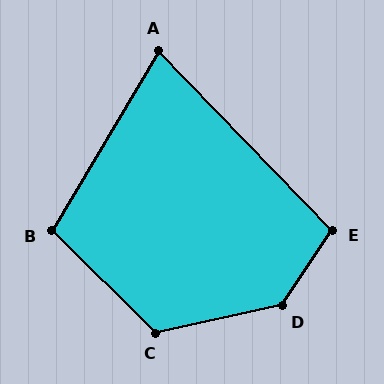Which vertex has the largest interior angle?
D, at approximately 135 degrees.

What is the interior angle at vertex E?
Approximately 103 degrees (obtuse).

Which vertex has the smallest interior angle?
A, at approximately 75 degrees.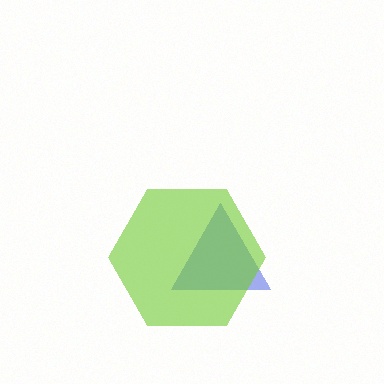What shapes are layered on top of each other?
The layered shapes are: a blue triangle, a lime hexagon.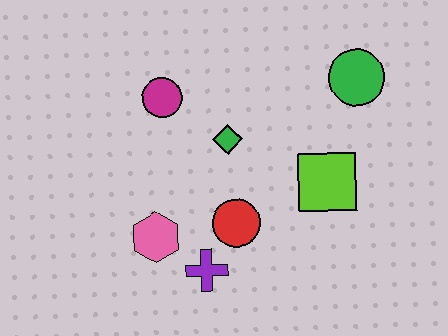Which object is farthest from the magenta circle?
The green circle is farthest from the magenta circle.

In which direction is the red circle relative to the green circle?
The red circle is below the green circle.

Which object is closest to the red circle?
The purple cross is closest to the red circle.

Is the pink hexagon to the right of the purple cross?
No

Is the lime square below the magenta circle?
Yes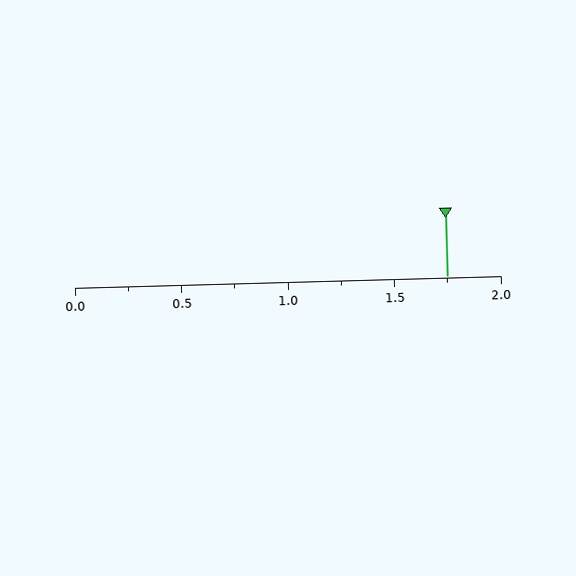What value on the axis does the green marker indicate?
The marker indicates approximately 1.75.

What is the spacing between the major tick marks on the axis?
The major ticks are spaced 0.5 apart.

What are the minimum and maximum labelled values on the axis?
The axis runs from 0.0 to 2.0.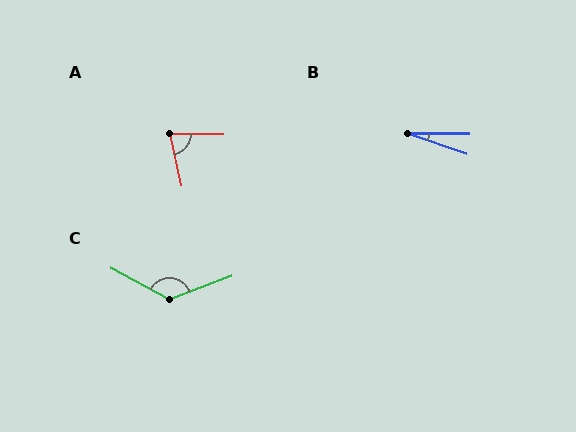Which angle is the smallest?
B, at approximately 18 degrees.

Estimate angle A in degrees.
Approximately 77 degrees.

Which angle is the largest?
C, at approximately 131 degrees.